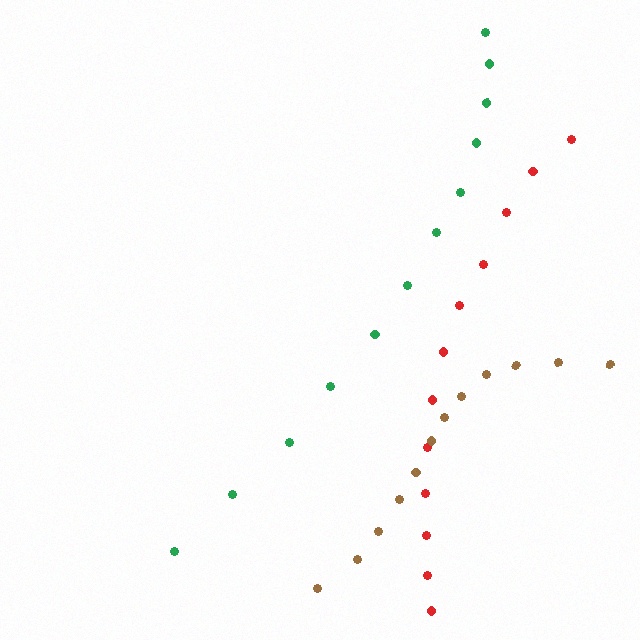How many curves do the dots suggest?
There are 3 distinct paths.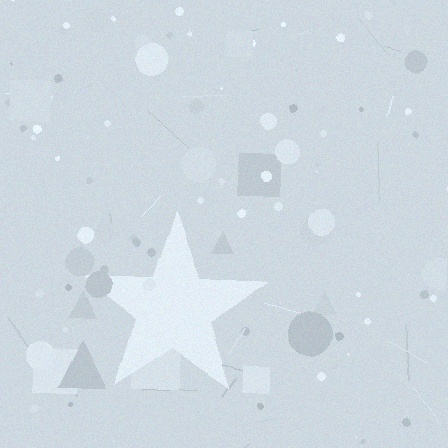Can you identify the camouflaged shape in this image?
The camouflaged shape is a star.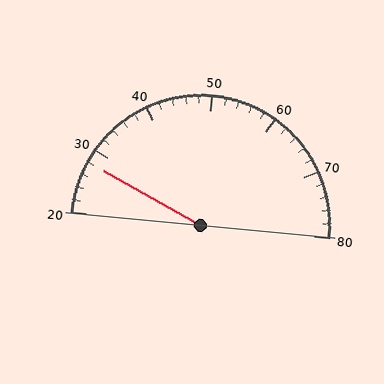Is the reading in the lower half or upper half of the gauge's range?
The reading is in the lower half of the range (20 to 80).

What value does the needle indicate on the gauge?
The needle indicates approximately 28.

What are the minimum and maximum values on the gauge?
The gauge ranges from 20 to 80.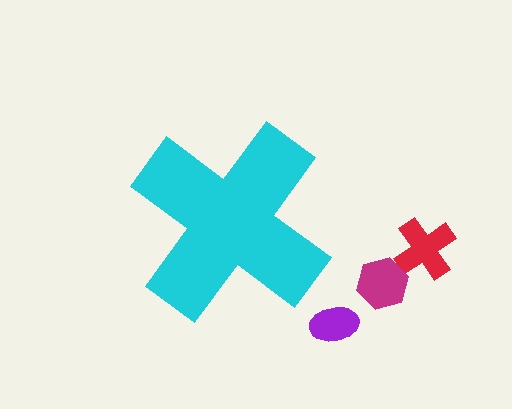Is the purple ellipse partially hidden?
No, the purple ellipse is fully visible.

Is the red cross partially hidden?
No, the red cross is fully visible.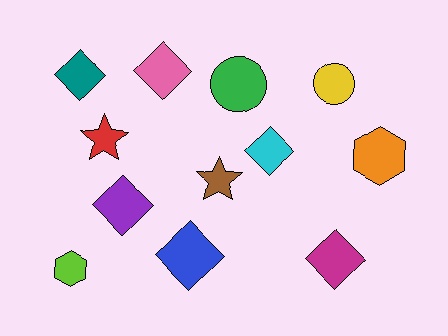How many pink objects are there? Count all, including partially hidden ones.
There is 1 pink object.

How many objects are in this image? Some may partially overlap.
There are 12 objects.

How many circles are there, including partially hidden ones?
There are 2 circles.